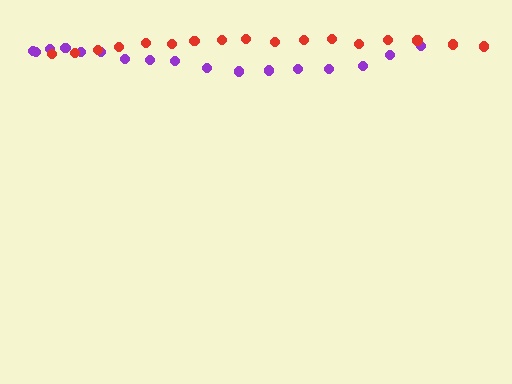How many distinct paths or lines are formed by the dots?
There are 2 distinct paths.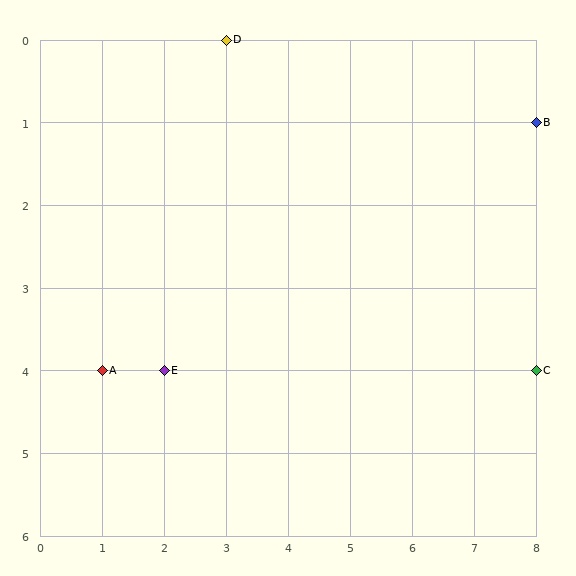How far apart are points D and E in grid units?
Points D and E are 1 column and 4 rows apart (about 4.1 grid units diagonally).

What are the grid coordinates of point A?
Point A is at grid coordinates (1, 4).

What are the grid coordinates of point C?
Point C is at grid coordinates (8, 4).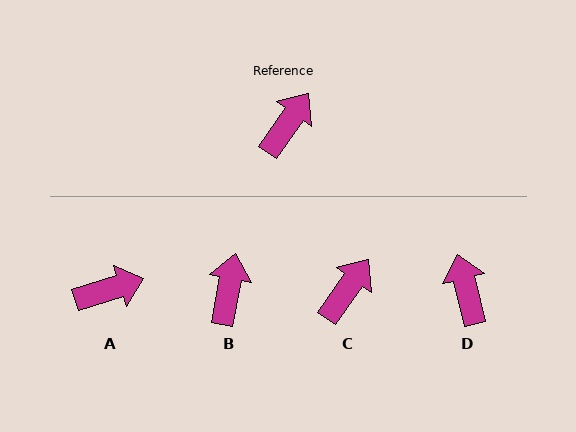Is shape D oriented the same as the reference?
No, it is off by about 49 degrees.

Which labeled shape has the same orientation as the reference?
C.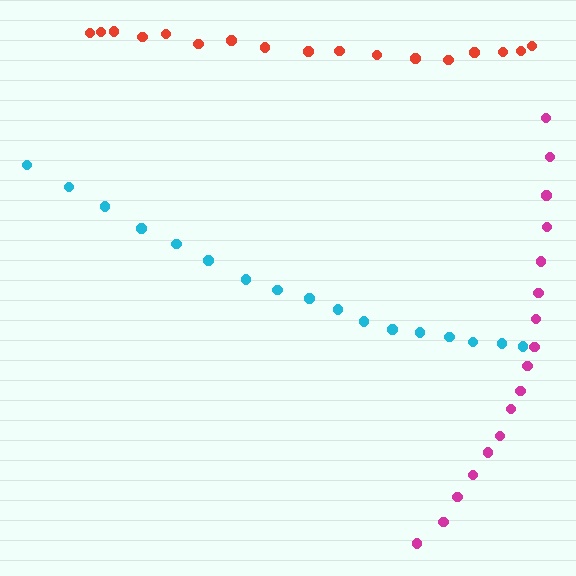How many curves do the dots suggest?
There are 3 distinct paths.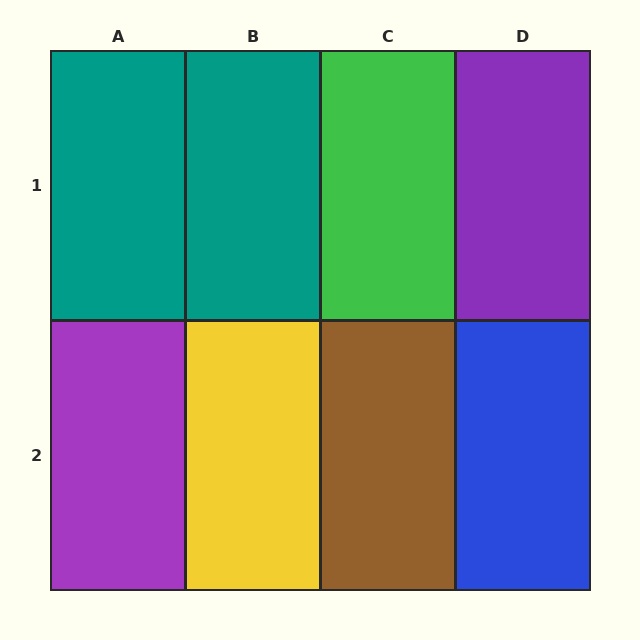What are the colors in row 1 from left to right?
Teal, teal, green, purple.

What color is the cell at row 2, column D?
Blue.